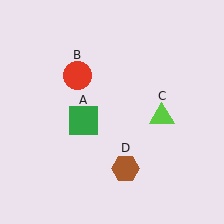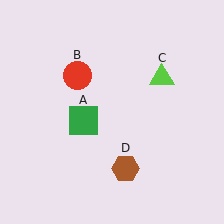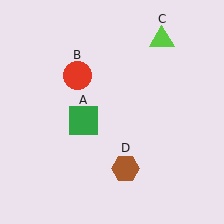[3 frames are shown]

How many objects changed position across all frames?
1 object changed position: lime triangle (object C).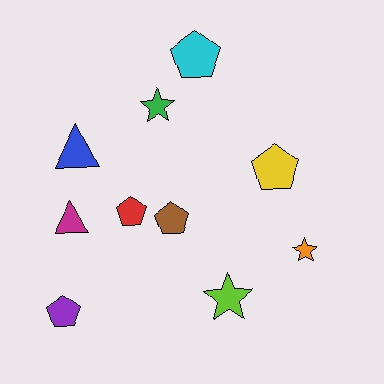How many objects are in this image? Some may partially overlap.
There are 10 objects.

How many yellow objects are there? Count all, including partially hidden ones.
There is 1 yellow object.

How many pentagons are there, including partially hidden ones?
There are 5 pentagons.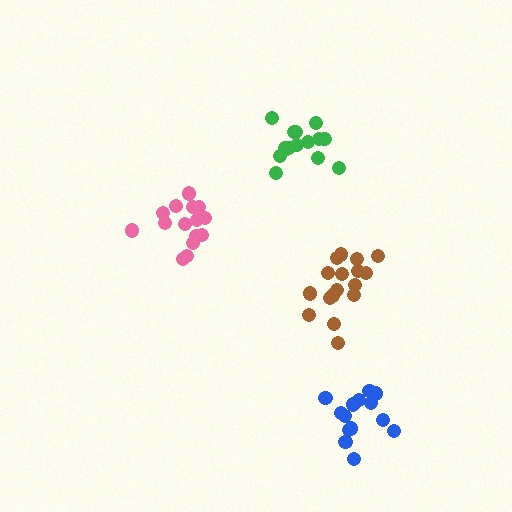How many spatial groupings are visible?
There are 4 spatial groupings.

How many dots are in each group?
Group 1: 15 dots, Group 2: 15 dots, Group 3: 17 dots, Group 4: 15 dots (62 total).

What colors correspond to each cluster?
The clusters are colored: pink, green, brown, blue.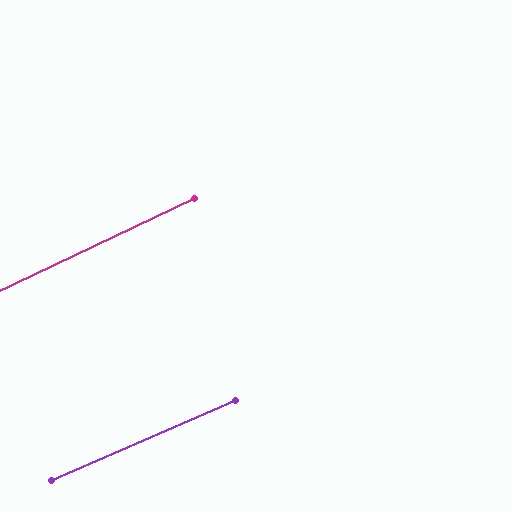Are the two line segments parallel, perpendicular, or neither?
Parallel — their directions differ by only 1.6°.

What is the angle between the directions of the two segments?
Approximately 2 degrees.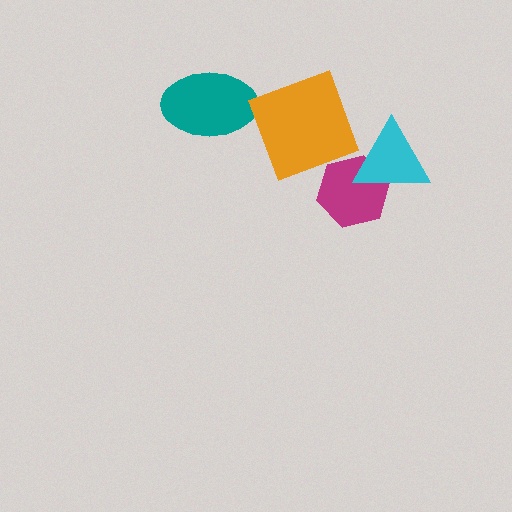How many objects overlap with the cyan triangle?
1 object overlaps with the cyan triangle.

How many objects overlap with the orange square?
0 objects overlap with the orange square.